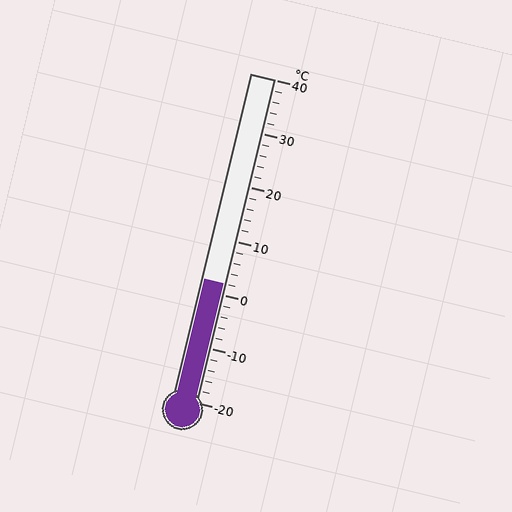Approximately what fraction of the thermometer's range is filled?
The thermometer is filled to approximately 35% of its range.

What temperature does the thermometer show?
The thermometer shows approximately 2°C.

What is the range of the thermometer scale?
The thermometer scale ranges from -20°C to 40°C.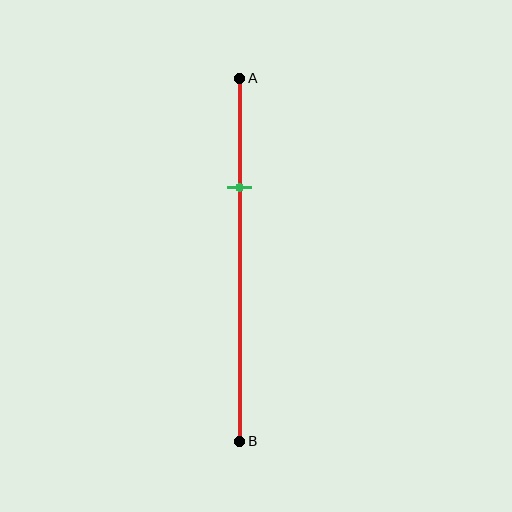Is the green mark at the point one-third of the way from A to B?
No, the mark is at about 30% from A, not at the 33% one-third point.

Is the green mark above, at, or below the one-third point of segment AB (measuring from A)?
The green mark is above the one-third point of segment AB.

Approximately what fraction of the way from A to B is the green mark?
The green mark is approximately 30% of the way from A to B.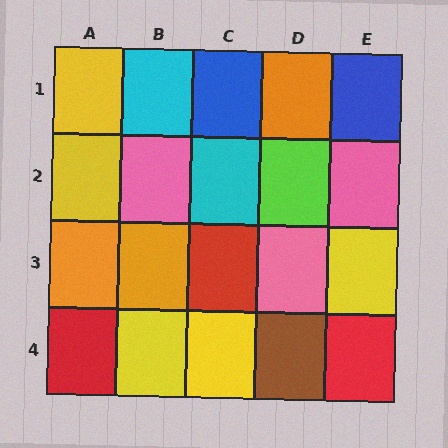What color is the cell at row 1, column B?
Cyan.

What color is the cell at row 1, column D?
Orange.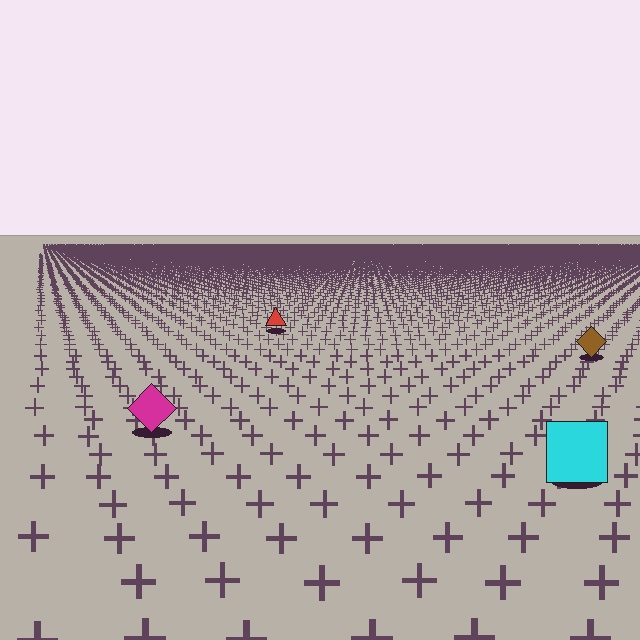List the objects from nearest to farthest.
From nearest to farthest: the cyan square, the magenta diamond, the brown diamond, the red triangle.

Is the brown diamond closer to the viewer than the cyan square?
No. The cyan square is closer — you can tell from the texture gradient: the ground texture is coarser near it.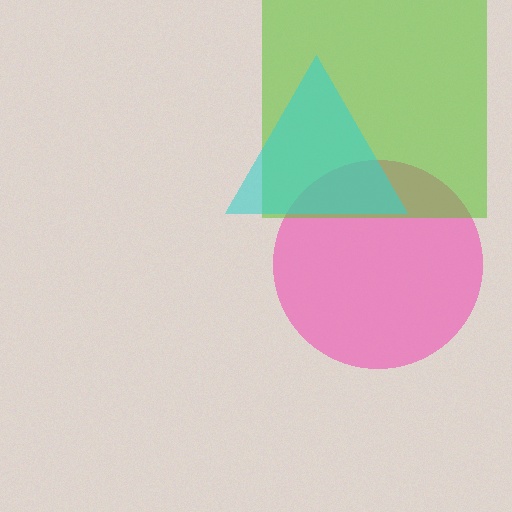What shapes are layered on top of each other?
The layered shapes are: a pink circle, a lime square, a cyan triangle.